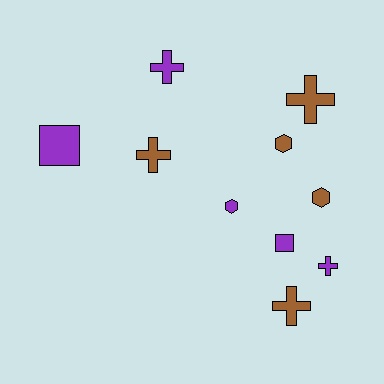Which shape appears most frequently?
Cross, with 5 objects.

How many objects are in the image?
There are 10 objects.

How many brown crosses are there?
There are 3 brown crosses.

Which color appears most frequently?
Purple, with 5 objects.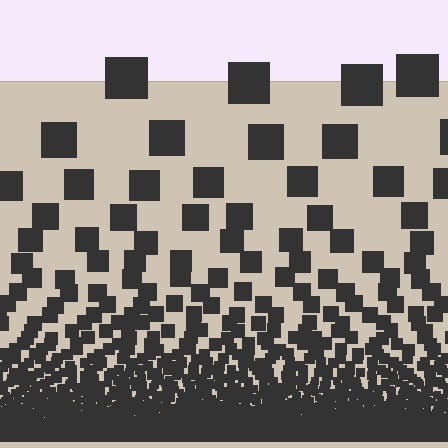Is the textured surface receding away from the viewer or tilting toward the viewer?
The surface appears to tilt toward the viewer. Texture elements get larger and sparser toward the top.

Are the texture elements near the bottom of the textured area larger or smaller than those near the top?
Smaller. The gradient is inverted — elements near the bottom are smaller and denser.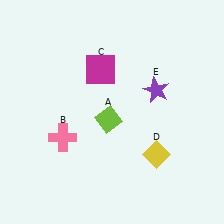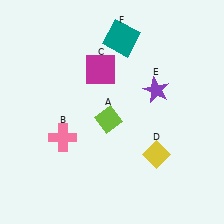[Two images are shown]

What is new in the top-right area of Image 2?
A teal square (F) was added in the top-right area of Image 2.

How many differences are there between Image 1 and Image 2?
There is 1 difference between the two images.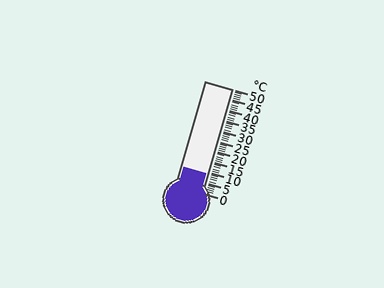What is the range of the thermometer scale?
The thermometer scale ranges from 0°C to 50°C.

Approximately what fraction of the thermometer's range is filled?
The thermometer is filled to approximately 20% of its range.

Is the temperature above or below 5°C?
The temperature is above 5°C.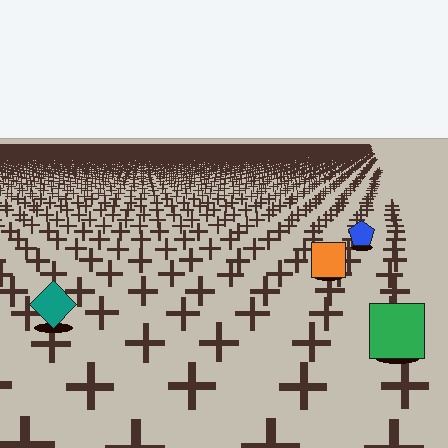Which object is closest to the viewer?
The green square is closest. The texture marks near it are larger and more spread out.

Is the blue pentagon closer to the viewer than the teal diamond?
No. The teal diamond is closer — you can tell from the texture gradient: the ground texture is coarser near it.